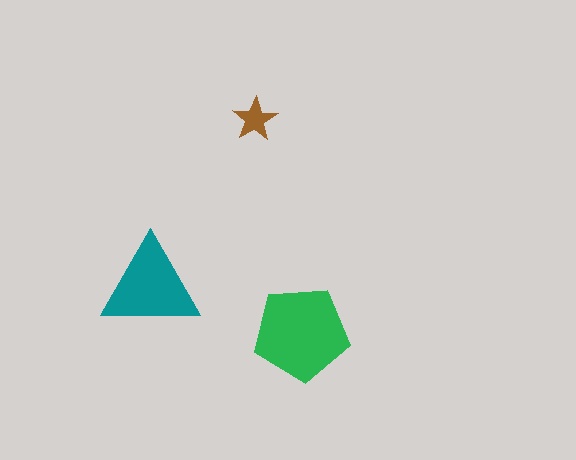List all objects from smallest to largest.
The brown star, the teal triangle, the green pentagon.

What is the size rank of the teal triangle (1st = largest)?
2nd.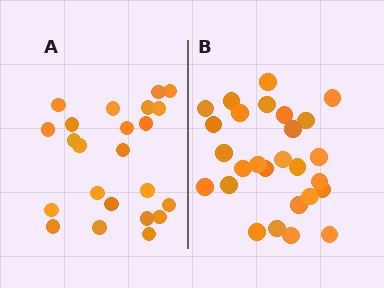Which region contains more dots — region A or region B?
Region B (the right region) has more dots.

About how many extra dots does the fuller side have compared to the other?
Region B has about 4 more dots than region A.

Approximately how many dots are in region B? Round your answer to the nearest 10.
About 30 dots. (The exact count is 27, which rounds to 30.)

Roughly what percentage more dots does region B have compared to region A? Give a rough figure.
About 15% more.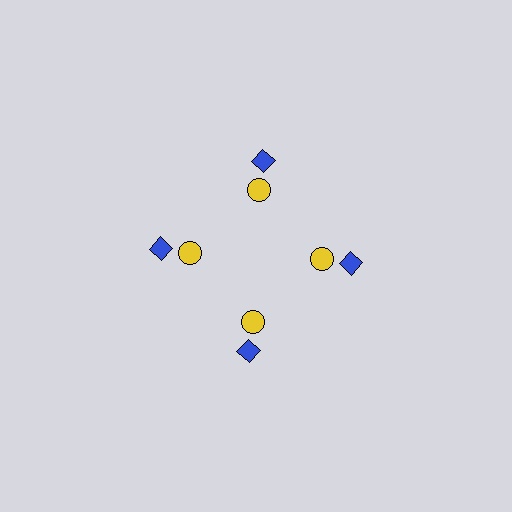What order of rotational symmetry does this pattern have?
This pattern has 4-fold rotational symmetry.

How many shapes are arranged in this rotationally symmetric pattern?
There are 8 shapes, arranged in 4 groups of 2.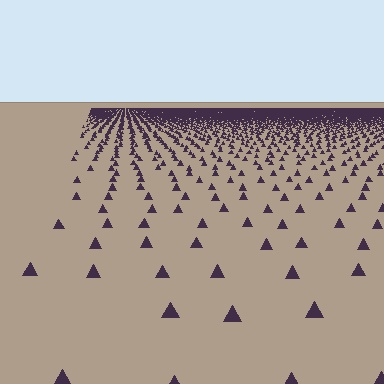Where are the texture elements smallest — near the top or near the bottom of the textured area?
Near the top.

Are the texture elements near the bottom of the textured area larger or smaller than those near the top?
Larger. Near the bottom, elements are closer to the viewer and appear at a bigger on-screen size.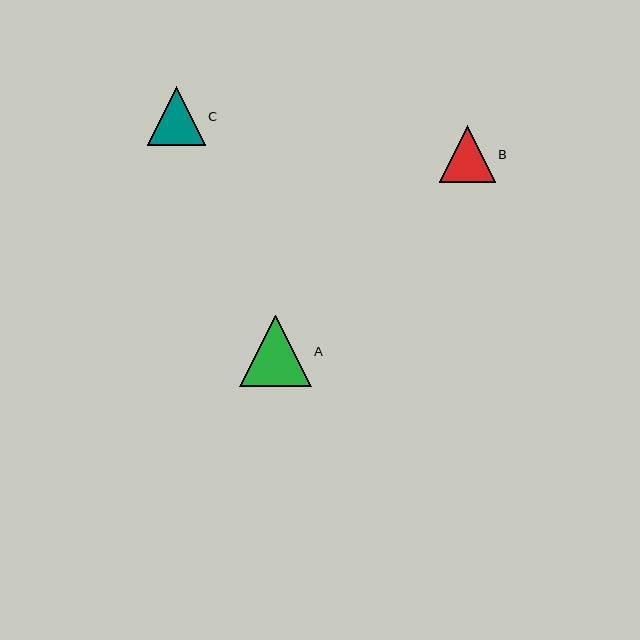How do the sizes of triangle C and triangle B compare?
Triangle C and triangle B are approximately the same size.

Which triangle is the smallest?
Triangle B is the smallest with a size of approximately 56 pixels.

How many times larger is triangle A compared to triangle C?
Triangle A is approximately 1.2 times the size of triangle C.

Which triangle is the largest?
Triangle A is the largest with a size of approximately 71 pixels.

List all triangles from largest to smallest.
From largest to smallest: A, C, B.